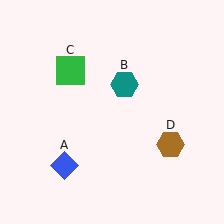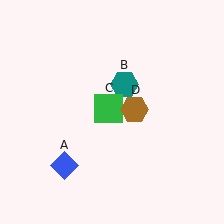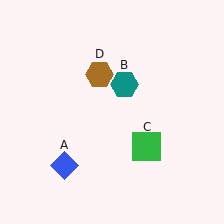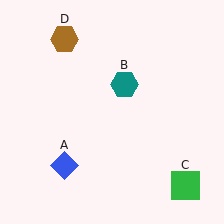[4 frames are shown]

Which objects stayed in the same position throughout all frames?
Blue diamond (object A) and teal hexagon (object B) remained stationary.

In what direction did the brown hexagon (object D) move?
The brown hexagon (object D) moved up and to the left.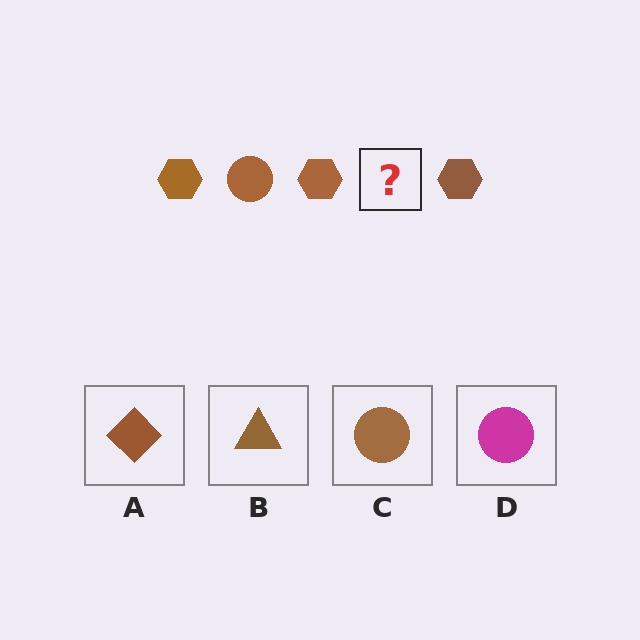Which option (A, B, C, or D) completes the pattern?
C.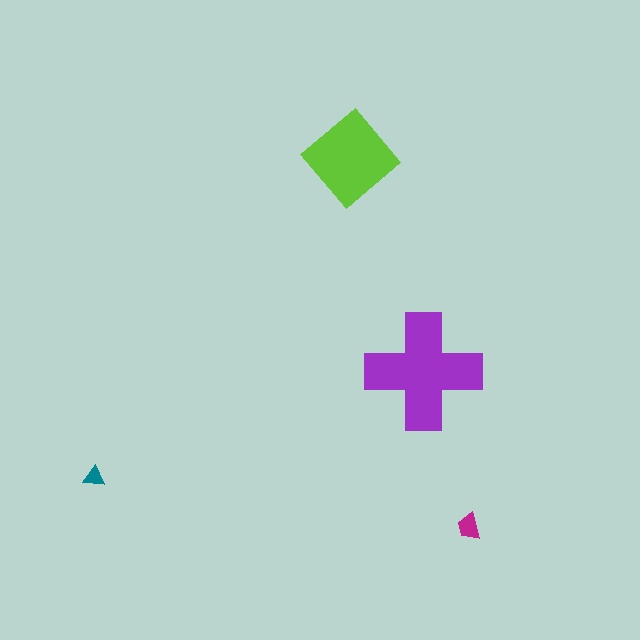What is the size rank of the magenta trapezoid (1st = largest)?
3rd.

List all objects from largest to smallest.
The purple cross, the lime diamond, the magenta trapezoid, the teal triangle.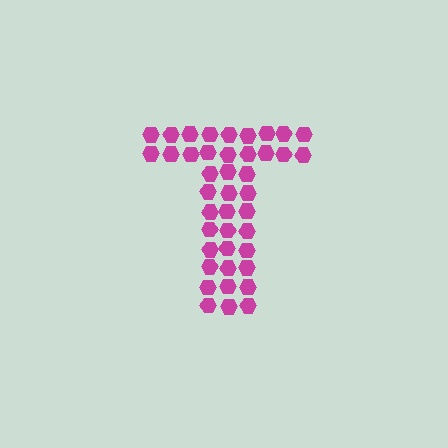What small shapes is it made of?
It is made of small hexagons.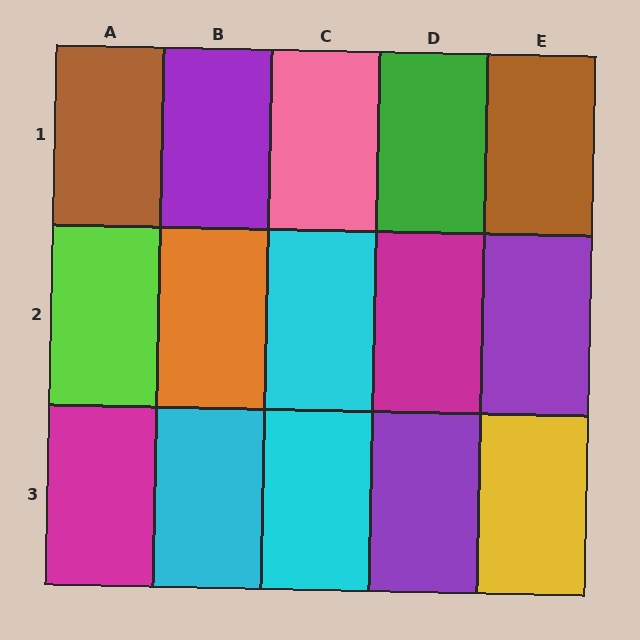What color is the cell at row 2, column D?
Magenta.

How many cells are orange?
1 cell is orange.